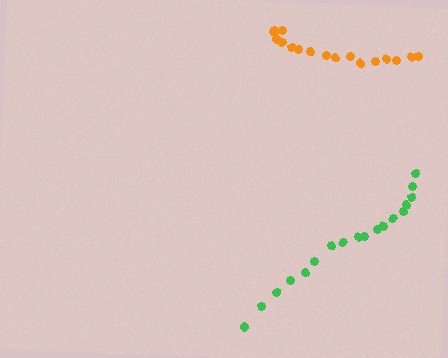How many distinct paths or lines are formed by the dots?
There are 2 distinct paths.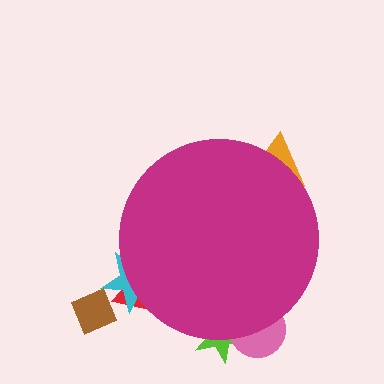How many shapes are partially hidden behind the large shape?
5 shapes are partially hidden.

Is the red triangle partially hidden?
Yes, the red triangle is partially hidden behind the magenta circle.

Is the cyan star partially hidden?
Yes, the cyan star is partially hidden behind the magenta circle.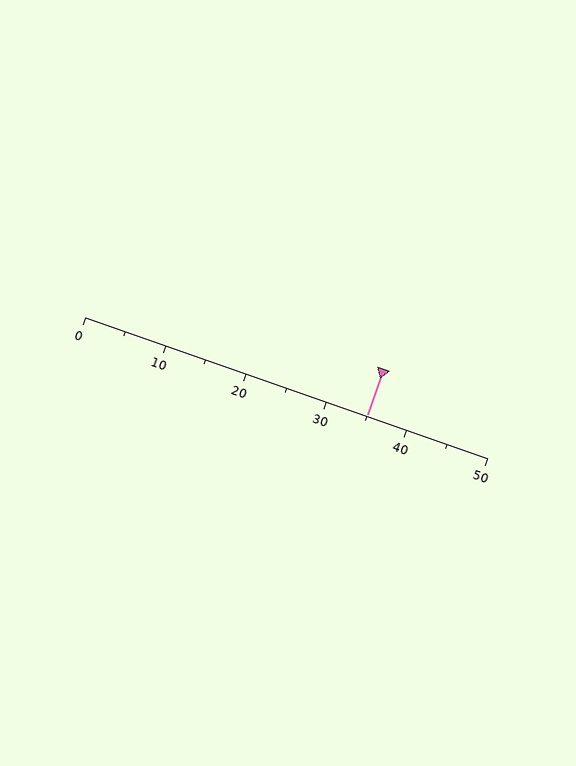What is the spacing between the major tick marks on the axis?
The major ticks are spaced 10 apart.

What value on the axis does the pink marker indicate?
The marker indicates approximately 35.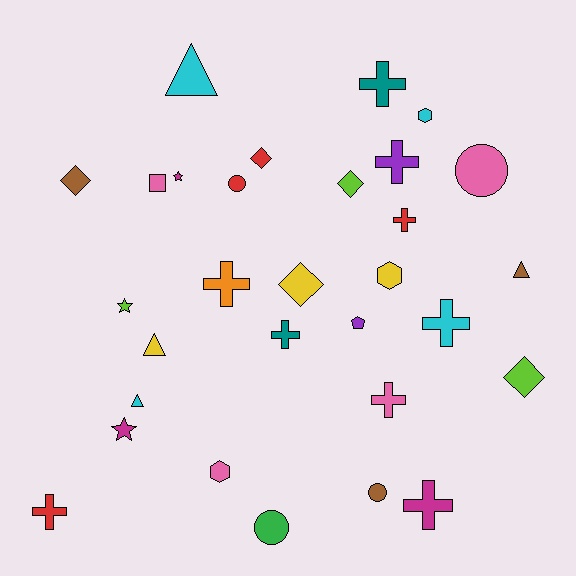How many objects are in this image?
There are 30 objects.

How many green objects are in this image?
There is 1 green object.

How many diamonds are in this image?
There are 5 diamonds.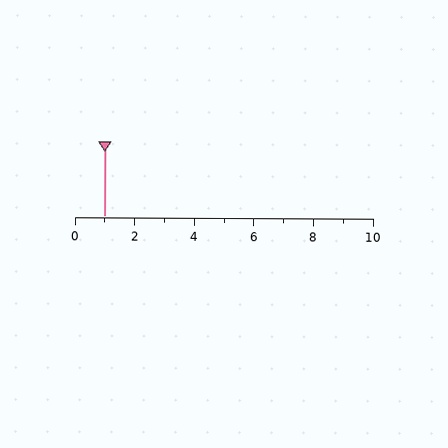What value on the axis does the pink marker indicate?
The marker indicates approximately 1.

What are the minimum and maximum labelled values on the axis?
The axis runs from 0 to 10.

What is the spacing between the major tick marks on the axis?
The major ticks are spaced 2 apart.